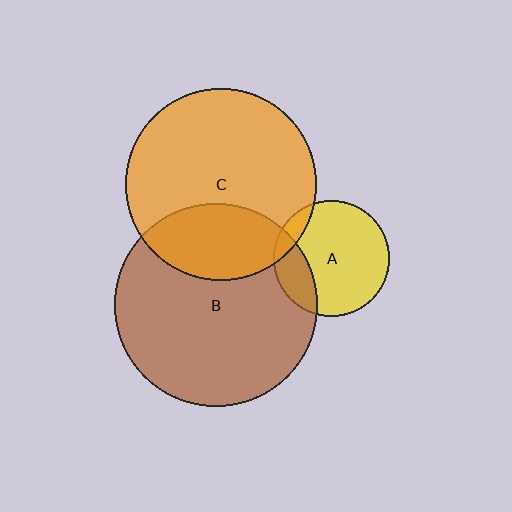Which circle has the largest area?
Circle B (brown).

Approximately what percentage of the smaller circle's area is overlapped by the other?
Approximately 20%.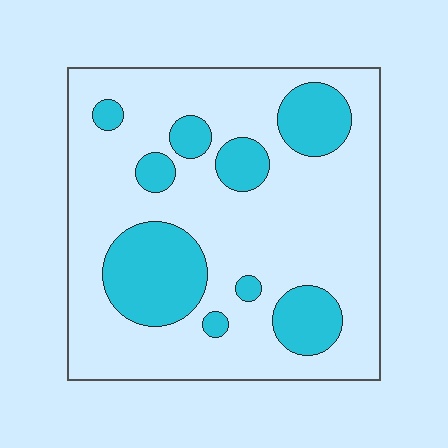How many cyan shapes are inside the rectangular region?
9.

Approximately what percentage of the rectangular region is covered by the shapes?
Approximately 25%.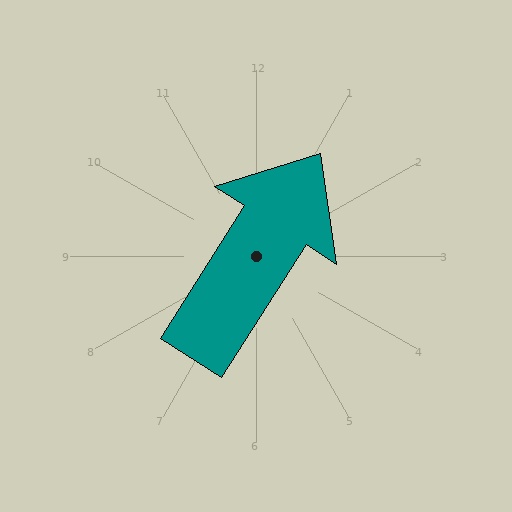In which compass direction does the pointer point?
Northeast.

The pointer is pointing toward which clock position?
Roughly 1 o'clock.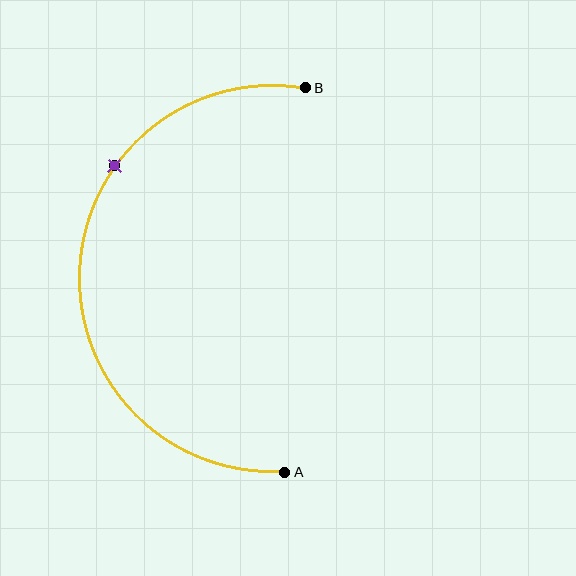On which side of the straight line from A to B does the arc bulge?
The arc bulges to the left of the straight line connecting A and B.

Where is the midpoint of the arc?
The arc midpoint is the point on the curve farthest from the straight line joining A and B. It sits to the left of that line.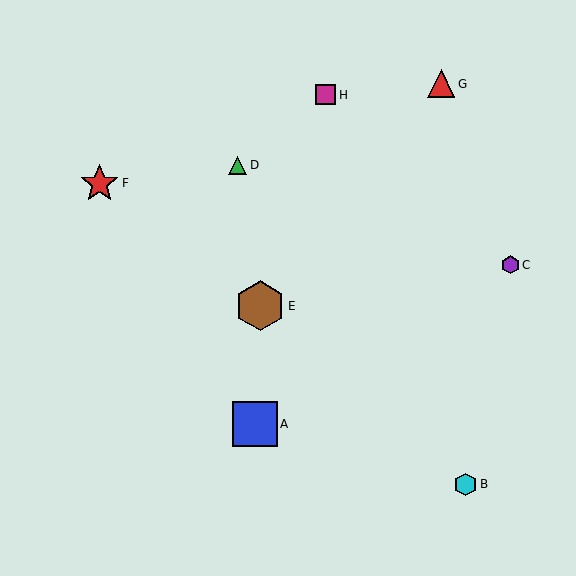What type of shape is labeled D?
Shape D is a green triangle.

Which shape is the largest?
The brown hexagon (labeled E) is the largest.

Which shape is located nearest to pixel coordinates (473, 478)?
The cyan hexagon (labeled B) at (465, 484) is nearest to that location.